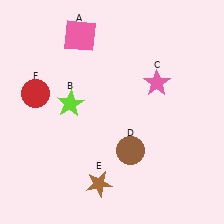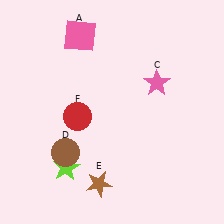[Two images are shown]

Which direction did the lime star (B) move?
The lime star (B) moved down.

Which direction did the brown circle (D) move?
The brown circle (D) moved left.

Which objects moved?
The objects that moved are: the lime star (B), the brown circle (D), the red circle (F).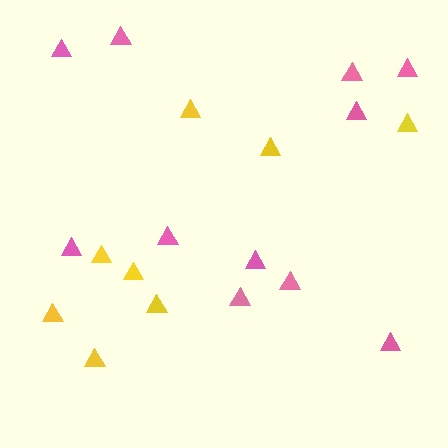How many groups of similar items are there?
There are 2 groups: one group of pink triangles (11) and one group of yellow triangles (8).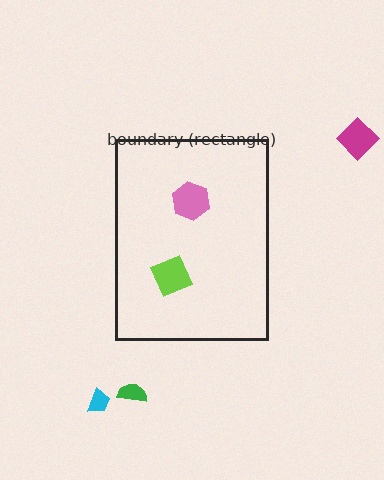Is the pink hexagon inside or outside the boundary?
Inside.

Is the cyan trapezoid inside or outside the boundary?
Outside.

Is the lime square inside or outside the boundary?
Inside.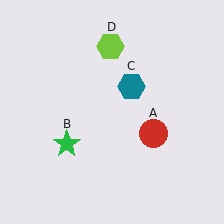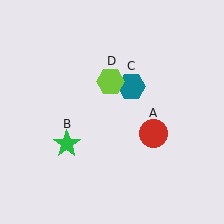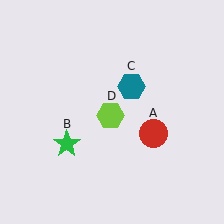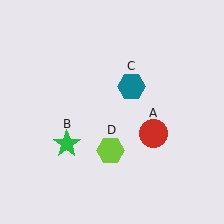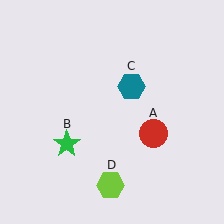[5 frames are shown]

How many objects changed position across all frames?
1 object changed position: lime hexagon (object D).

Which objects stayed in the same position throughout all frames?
Red circle (object A) and green star (object B) and teal hexagon (object C) remained stationary.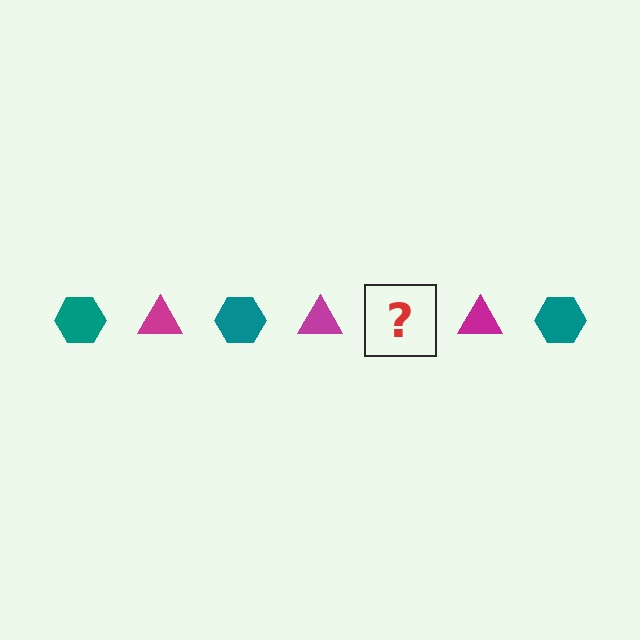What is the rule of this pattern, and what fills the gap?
The rule is that the pattern alternates between teal hexagon and magenta triangle. The gap should be filled with a teal hexagon.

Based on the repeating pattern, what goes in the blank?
The blank should be a teal hexagon.